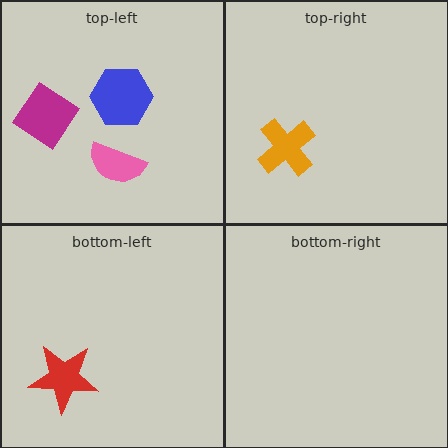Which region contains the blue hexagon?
The top-left region.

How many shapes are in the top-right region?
1.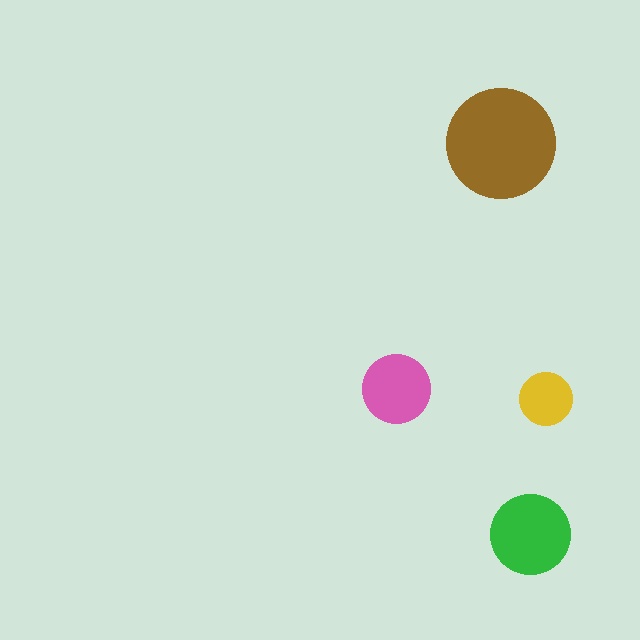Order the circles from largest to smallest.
the brown one, the green one, the pink one, the yellow one.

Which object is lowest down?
The green circle is bottommost.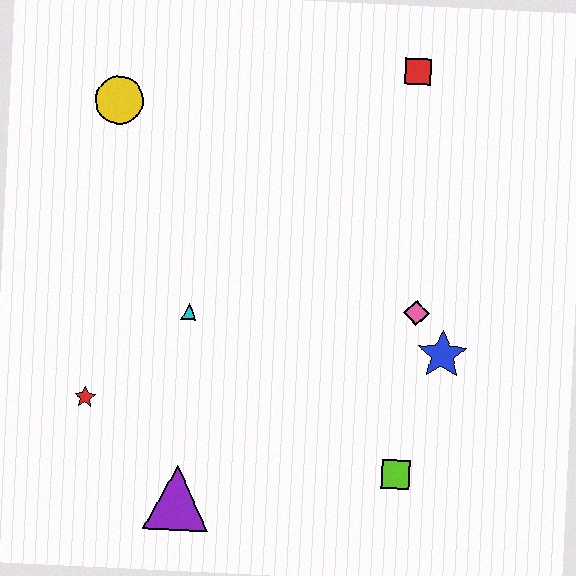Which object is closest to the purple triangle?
The red star is closest to the purple triangle.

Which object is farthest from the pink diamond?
The yellow circle is farthest from the pink diamond.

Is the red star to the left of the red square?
Yes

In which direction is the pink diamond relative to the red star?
The pink diamond is to the right of the red star.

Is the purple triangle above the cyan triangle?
No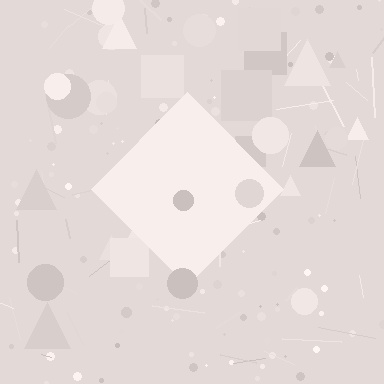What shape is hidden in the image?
A diamond is hidden in the image.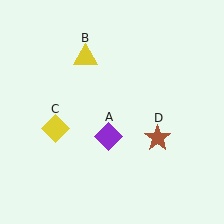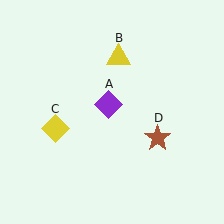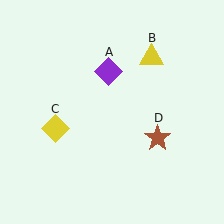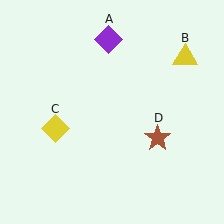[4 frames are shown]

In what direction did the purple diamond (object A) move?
The purple diamond (object A) moved up.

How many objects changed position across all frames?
2 objects changed position: purple diamond (object A), yellow triangle (object B).